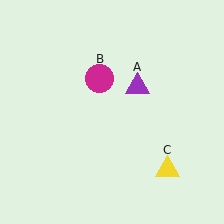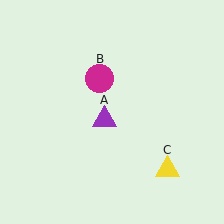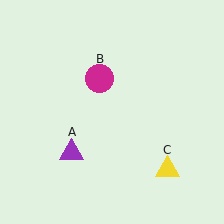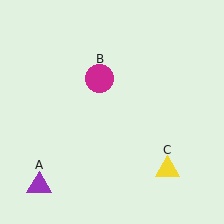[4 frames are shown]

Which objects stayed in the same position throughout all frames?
Magenta circle (object B) and yellow triangle (object C) remained stationary.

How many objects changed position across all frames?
1 object changed position: purple triangle (object A).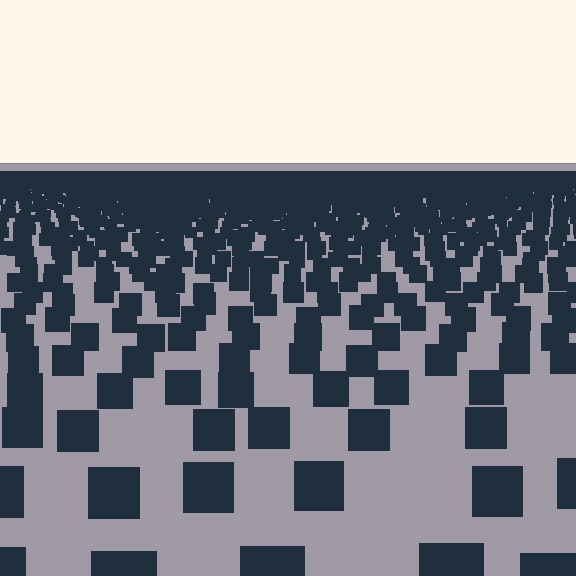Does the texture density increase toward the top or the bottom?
Density increases toward the top.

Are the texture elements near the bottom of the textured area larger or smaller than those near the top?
Larger. Near the bottom, elements are closer to the viewer and appear at a bigger on-screen size.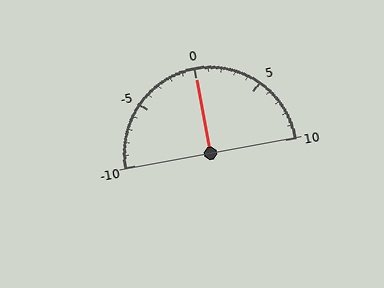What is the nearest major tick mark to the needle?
The nearest major tick mark is 0.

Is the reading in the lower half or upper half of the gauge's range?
The reading is in the upper half of the range (-10 to 10).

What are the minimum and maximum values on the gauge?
The gauge ranges from -10 to 10.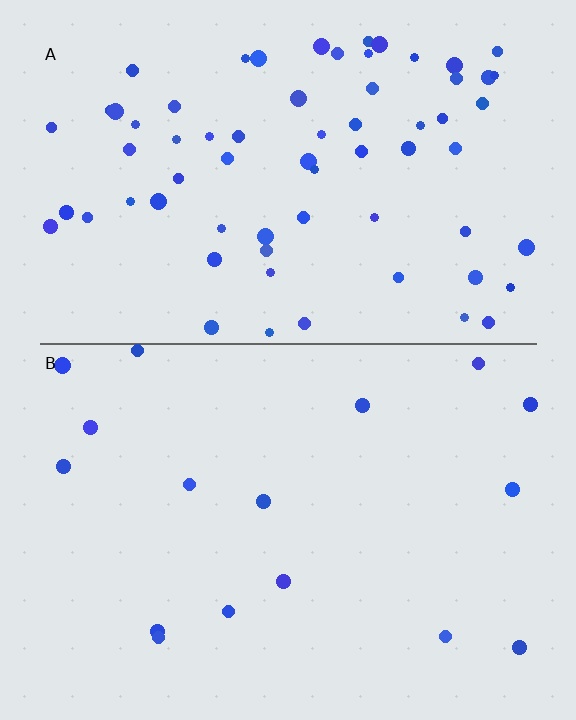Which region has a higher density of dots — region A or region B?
A (the top).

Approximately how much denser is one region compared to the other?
Approximately 4.1× — region A over region B.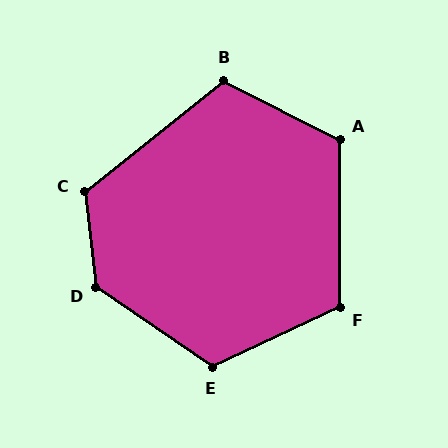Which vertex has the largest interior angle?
D, at approximately 131 degrees.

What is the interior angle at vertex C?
Approximately 122 degrees (obtuse).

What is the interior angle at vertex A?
Approximately 117 degrees (obtuse).